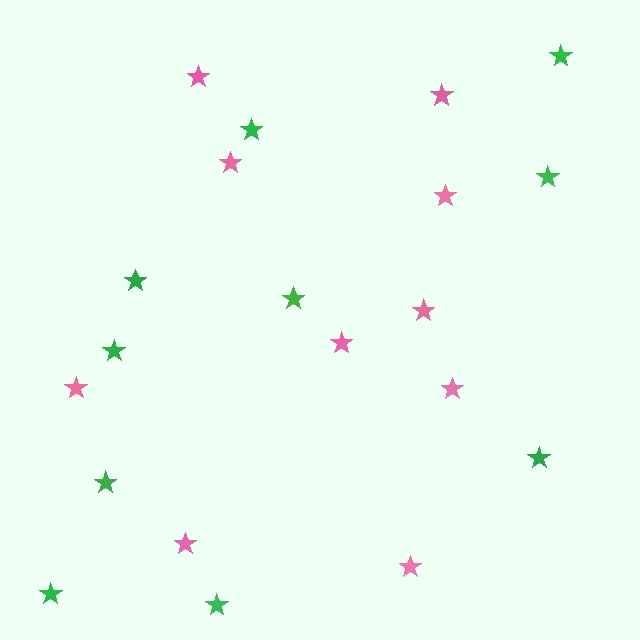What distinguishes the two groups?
There are 2 groups: one group of green stars (10) and one group of pink stars (10).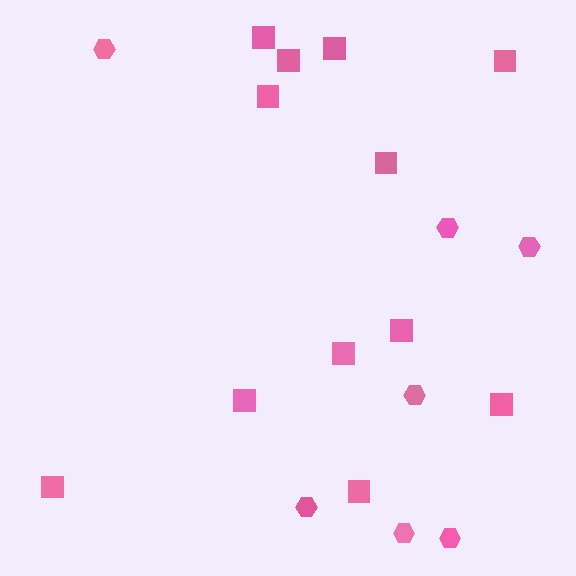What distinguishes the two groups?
There are 2 groups: one group of hexagons (7) and one group of squares (12).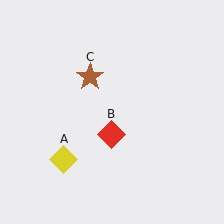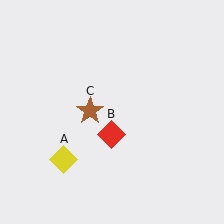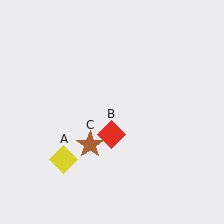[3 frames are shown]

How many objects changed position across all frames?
1 object changed position: brown star (object C).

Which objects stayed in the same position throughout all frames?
Yellow diamond (object A) and red diamond (object B) remained stationary.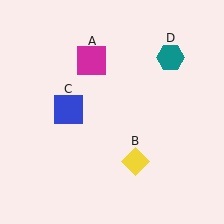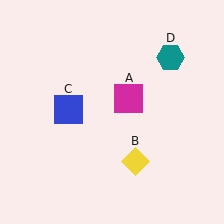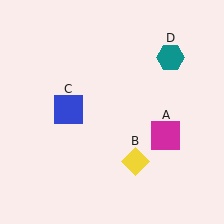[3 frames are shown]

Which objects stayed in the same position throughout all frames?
Yellow diamond (object B) and blue square (object C) and teal hexagon (object D) remained stationary.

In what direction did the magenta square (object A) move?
The magenta square (object A) moved down and to the right.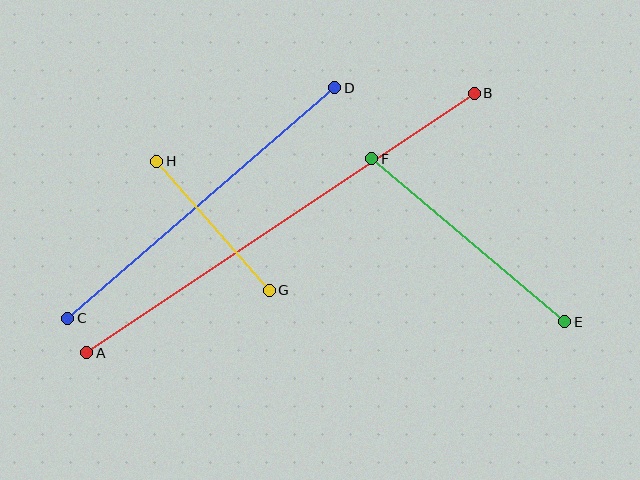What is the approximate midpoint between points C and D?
The midpoint is at approximately (201, 203) pixels.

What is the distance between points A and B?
The distance is approximately 467 pixels.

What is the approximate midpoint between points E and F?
The midpoint is at approximately (468, 241) pixels.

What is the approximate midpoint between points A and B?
The midpoint is at approximately (280, 223) pixels.